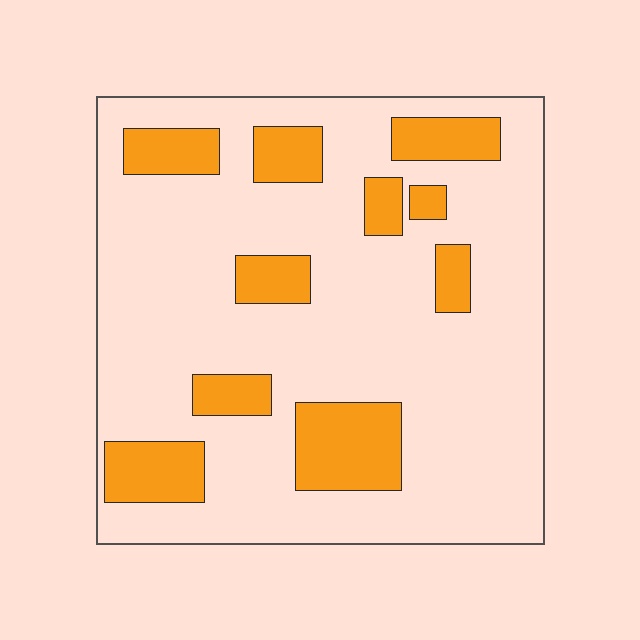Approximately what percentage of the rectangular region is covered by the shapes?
Approximately 20%.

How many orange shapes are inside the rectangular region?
10.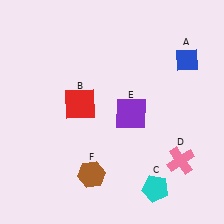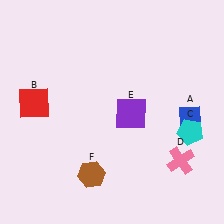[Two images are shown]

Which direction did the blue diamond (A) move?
The blue diamond (A) moved down.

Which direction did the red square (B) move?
The red square (B) moved left.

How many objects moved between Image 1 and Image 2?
3 objects moved between the two images.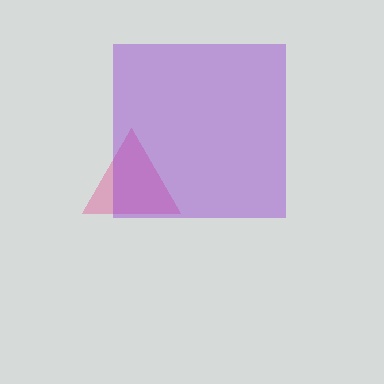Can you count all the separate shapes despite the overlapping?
Yes, there are 2 separate shapes.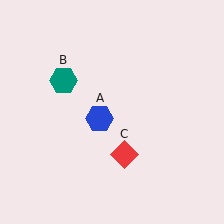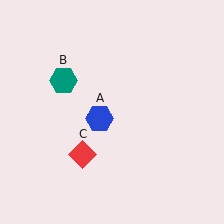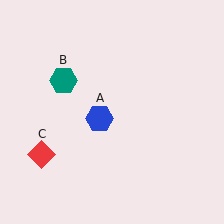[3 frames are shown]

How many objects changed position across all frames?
1 object changed position: red diamond (object C).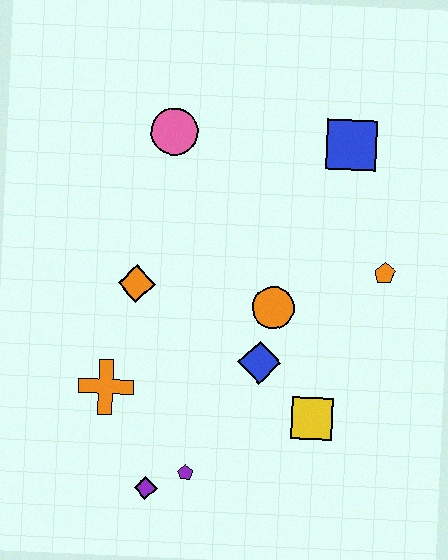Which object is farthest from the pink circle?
The purple diamond is farthest from the pink circle.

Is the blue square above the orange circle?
Yes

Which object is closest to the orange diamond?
The orange cross is closest to the orange diamond.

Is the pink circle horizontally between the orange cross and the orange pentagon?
Yes